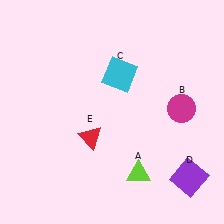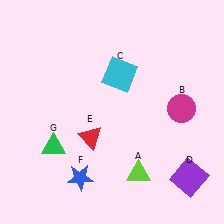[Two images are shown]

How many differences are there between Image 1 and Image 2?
There are 2 differences between the two images.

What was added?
A blue star (F), a green triangle (G) were added in Image 2.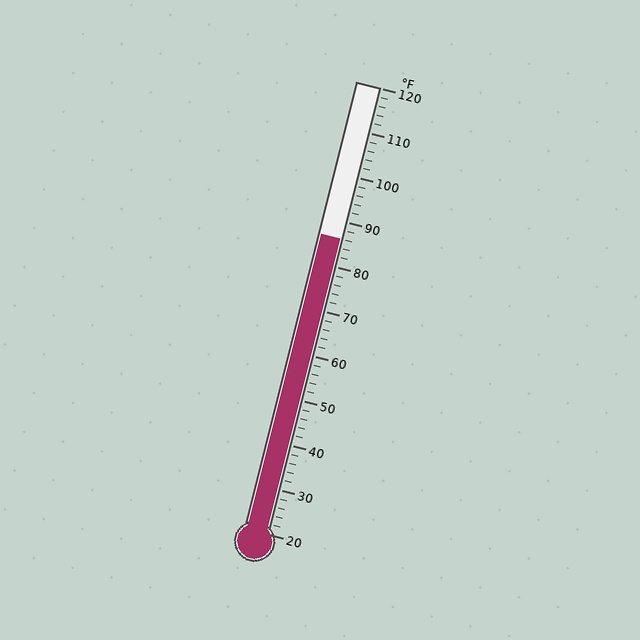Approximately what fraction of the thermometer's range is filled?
The thermometer is filled to approximately 65% of its range.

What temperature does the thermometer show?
The thermometer shows approximately 86°F.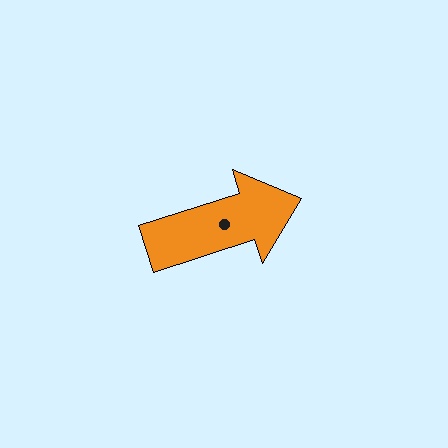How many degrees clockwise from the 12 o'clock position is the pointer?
Approximately 72 degrees.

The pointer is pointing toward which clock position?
Roughly 2 o'clock.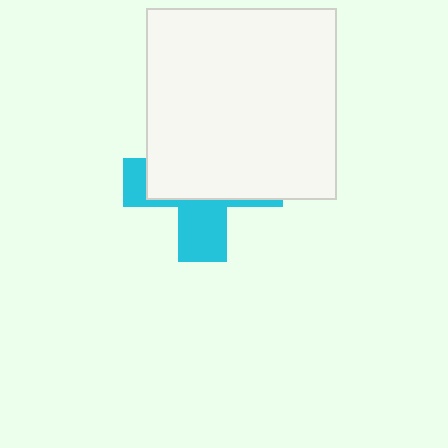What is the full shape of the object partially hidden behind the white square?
The partially hidden object is a cyan cross.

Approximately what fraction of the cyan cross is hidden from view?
Roughly 64% of the cyan cross is hidden behind the white square.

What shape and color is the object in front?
The object in front is a white square.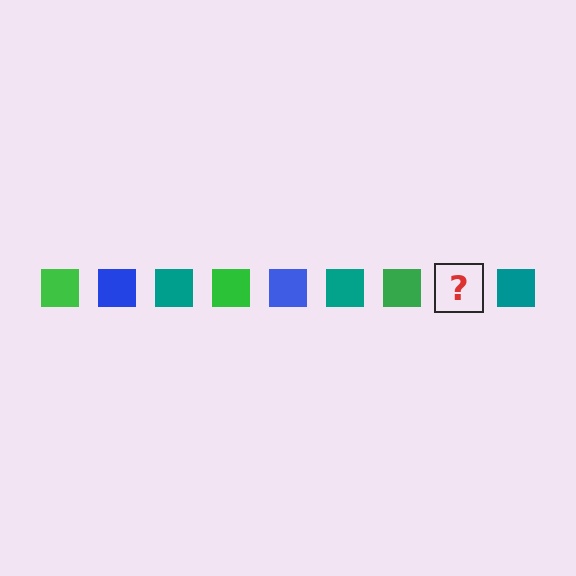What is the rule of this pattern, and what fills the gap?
The rule is that the pattern cycles through green, blue, teal squares. The gap should be filled with a blue square.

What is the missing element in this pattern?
The missing element is a blue square.